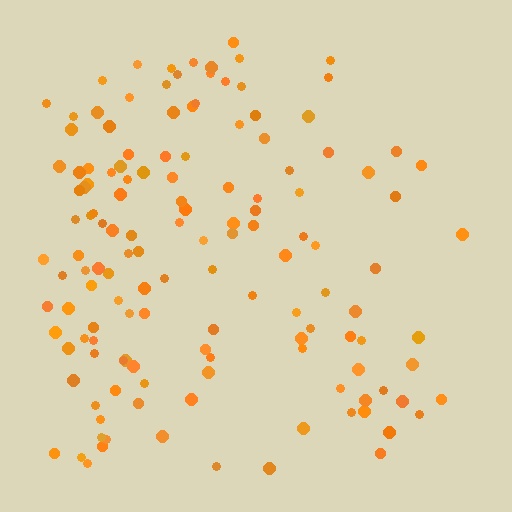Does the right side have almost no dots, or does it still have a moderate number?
Still a moderate number, just noticeably fewer than the left.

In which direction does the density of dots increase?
From right to left, with the left side densest.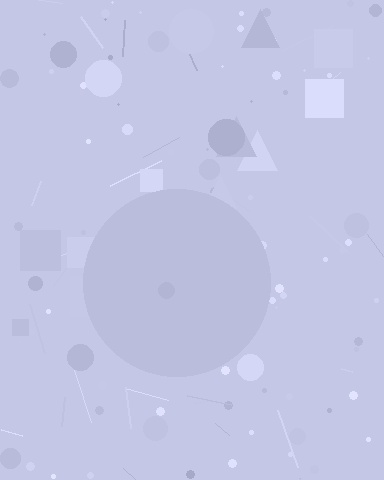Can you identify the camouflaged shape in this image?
The camouflaged shape is a circle.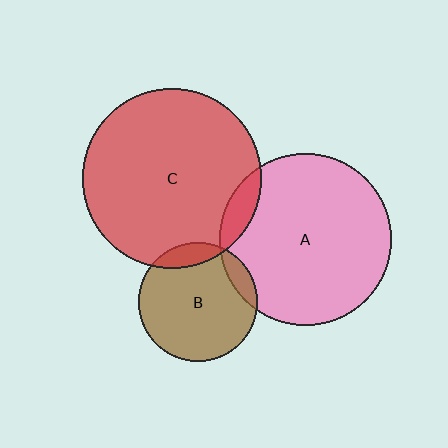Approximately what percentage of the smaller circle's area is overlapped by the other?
Approximately 10%.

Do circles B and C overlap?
Yes.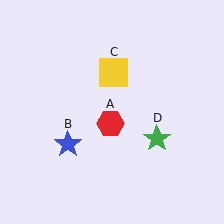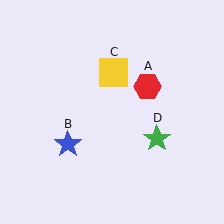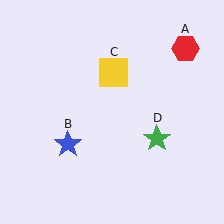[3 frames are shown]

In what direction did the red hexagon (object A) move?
The red hexagon (object A) moved up and to the right.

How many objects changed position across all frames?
1 object changed position: red hexagon (object A).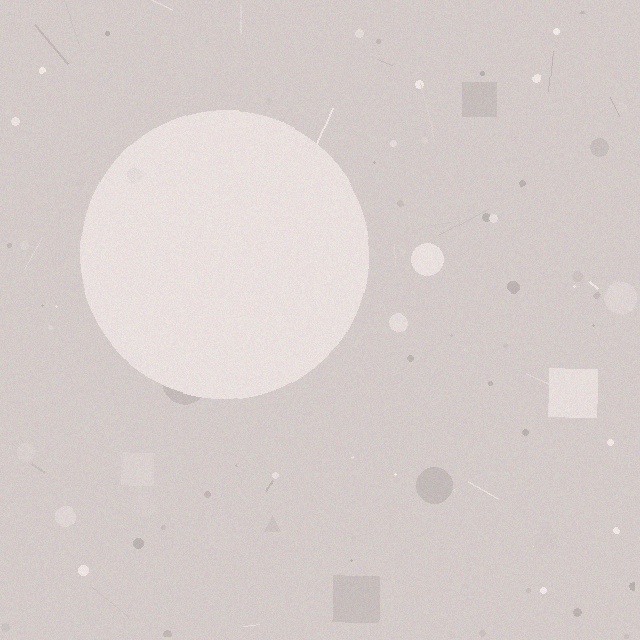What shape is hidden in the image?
A circle is hidden in the image.